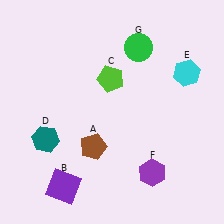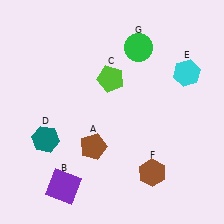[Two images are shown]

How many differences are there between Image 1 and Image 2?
There is 1 difference between the two images.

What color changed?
The hexagon (F) changed from purple in Image 1 to brown in Image 2.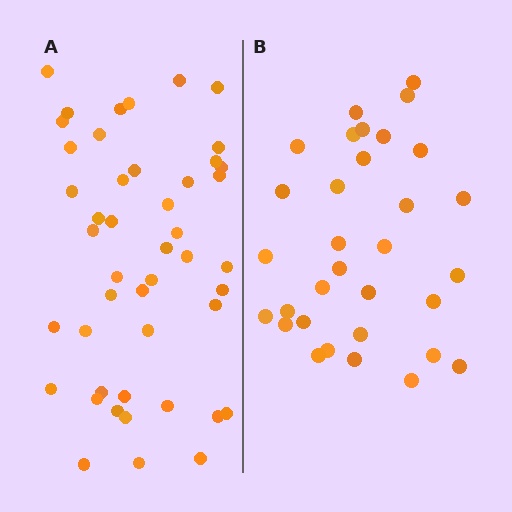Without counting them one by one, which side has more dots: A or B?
Region A (the left region) has more dots.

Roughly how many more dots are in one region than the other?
Region A has approximately 15 more dots than region B.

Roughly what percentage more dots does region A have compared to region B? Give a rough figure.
About 45% more.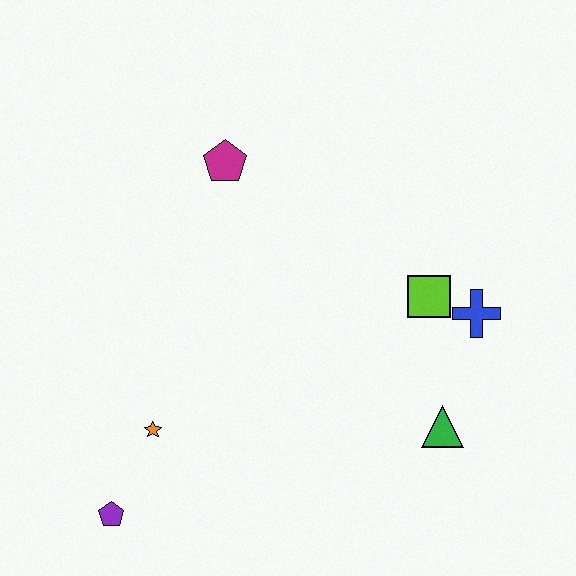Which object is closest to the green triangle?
The blue cross is closest to the green triangle.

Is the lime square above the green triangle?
Yes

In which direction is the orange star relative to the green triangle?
The orange star is to the left of the green triangle.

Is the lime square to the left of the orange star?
No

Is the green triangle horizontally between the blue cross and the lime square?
Yes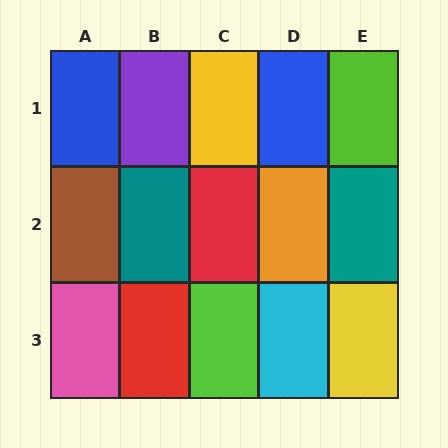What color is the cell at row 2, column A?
Brown.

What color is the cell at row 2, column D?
Orange.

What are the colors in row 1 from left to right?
Blue, purple, yellow, blue, lime.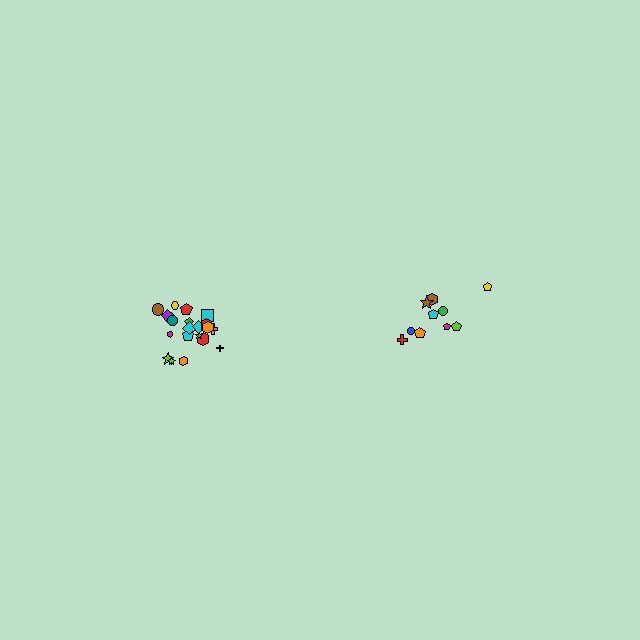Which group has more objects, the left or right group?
The left group.